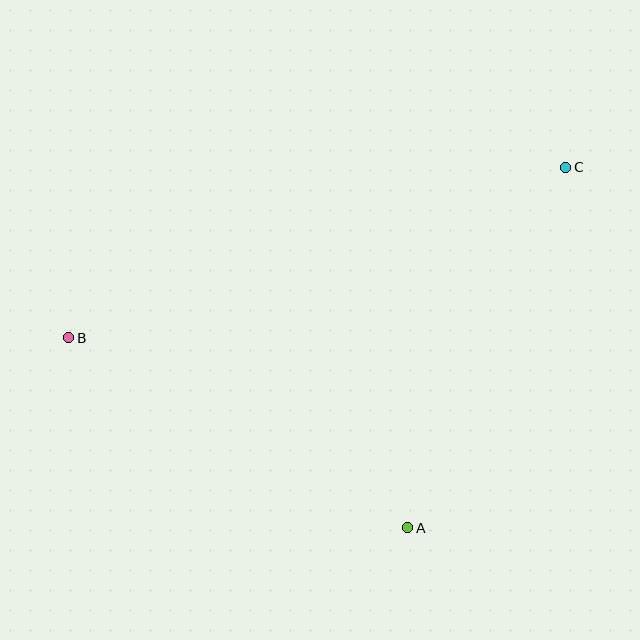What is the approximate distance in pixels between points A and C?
The distance between A and C is approximately 394 pixels.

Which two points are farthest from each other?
Points B and C are farthest from each other.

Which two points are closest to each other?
Points A and B are closest to each other.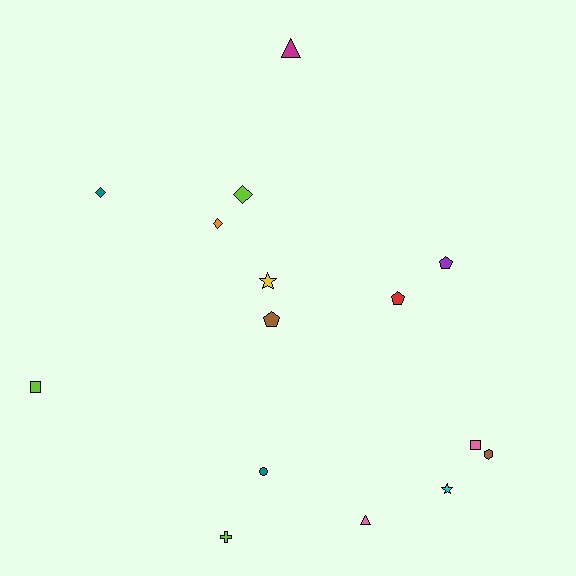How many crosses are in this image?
There is 1 cross.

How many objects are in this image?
There are 15 objects.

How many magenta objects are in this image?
There is 1 magenta object.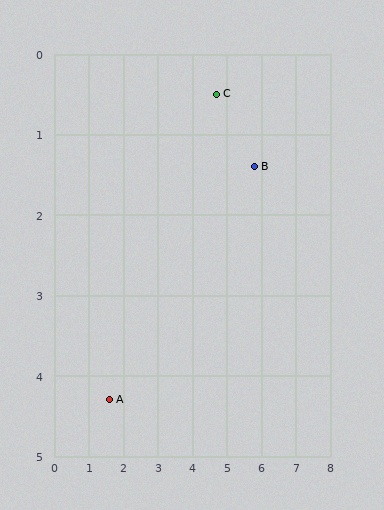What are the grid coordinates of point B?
Point B is at approximately (5.8, 1.4).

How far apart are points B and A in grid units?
Points B and A are about 5.1 grid units apart.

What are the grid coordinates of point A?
Point A is at approximately (1.6, 4.3).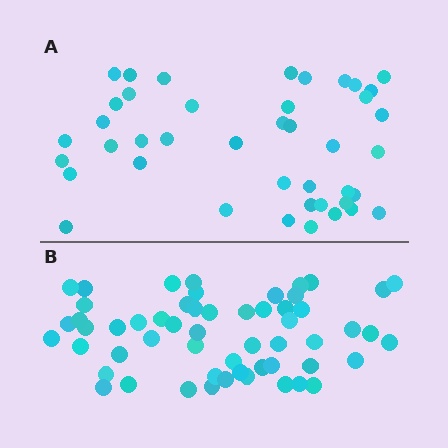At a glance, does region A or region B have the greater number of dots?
Region B (the bottom region) has more dots.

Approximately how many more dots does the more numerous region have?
Region B has approximately 15 more dots than region A.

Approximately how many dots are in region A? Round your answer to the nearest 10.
About 40 dots. (The exact count is 42, which rounds to 40.)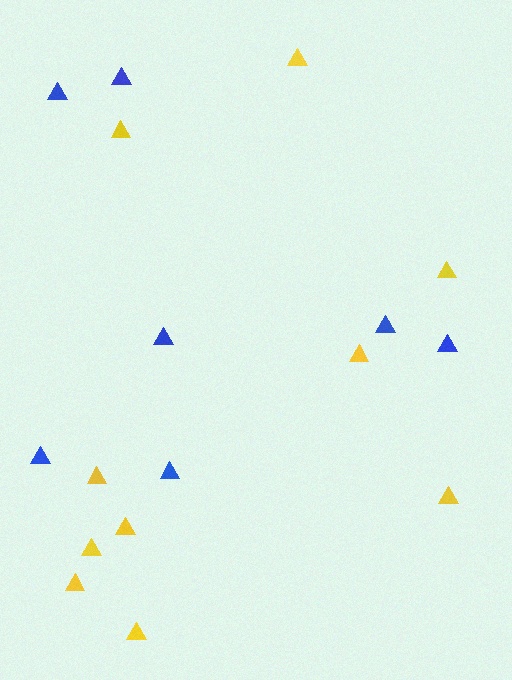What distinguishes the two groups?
There are 2 groups: one group of yellow triangles (10) and one group of blue triangles (7).